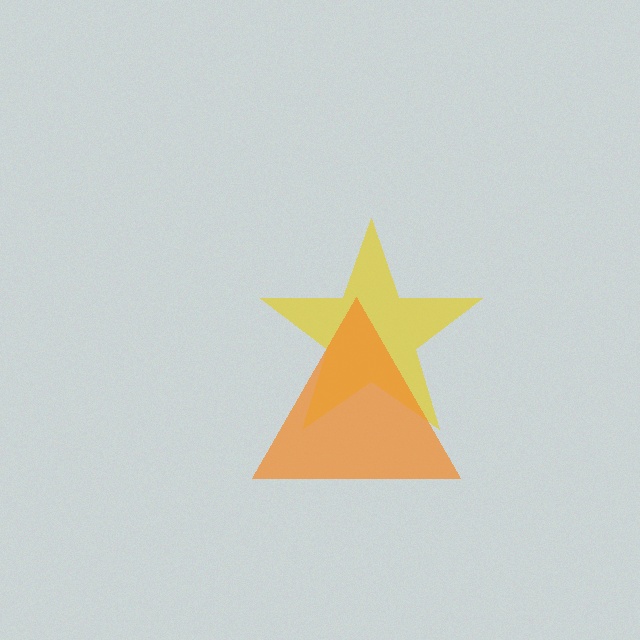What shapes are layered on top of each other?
The layered shapes are: a yellow star, an orange triangle.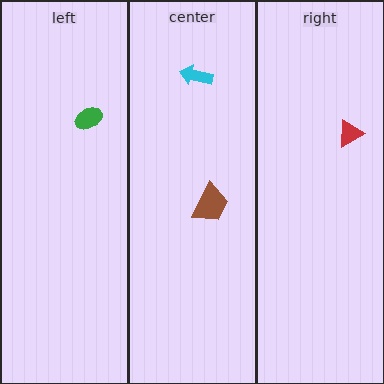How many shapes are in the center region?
2.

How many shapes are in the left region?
1.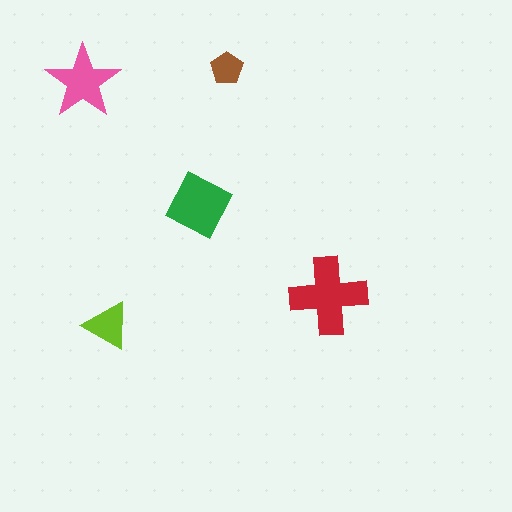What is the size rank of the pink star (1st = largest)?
3rd.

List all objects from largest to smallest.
The red cross, the green diamond, the pink star, the lime triangle, the brown pentagon.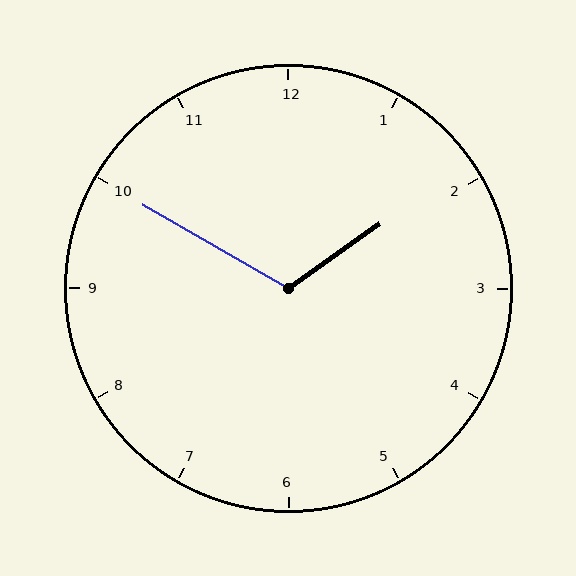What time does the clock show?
1:50.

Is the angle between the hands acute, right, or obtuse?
It is obtuse.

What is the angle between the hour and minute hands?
Approximately 115 degrees.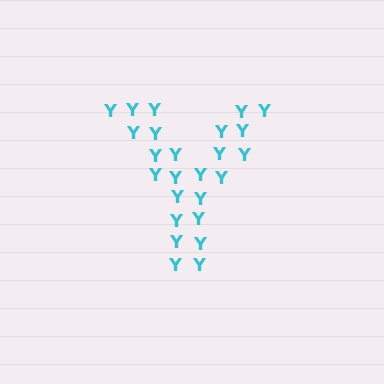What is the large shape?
The large shape is the letter Y.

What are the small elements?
The small elements are letter Y's.